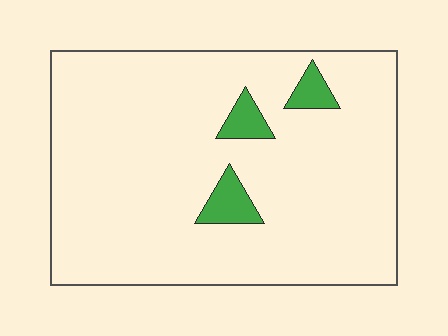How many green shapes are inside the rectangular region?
3.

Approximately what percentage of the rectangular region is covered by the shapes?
Approximately 5%.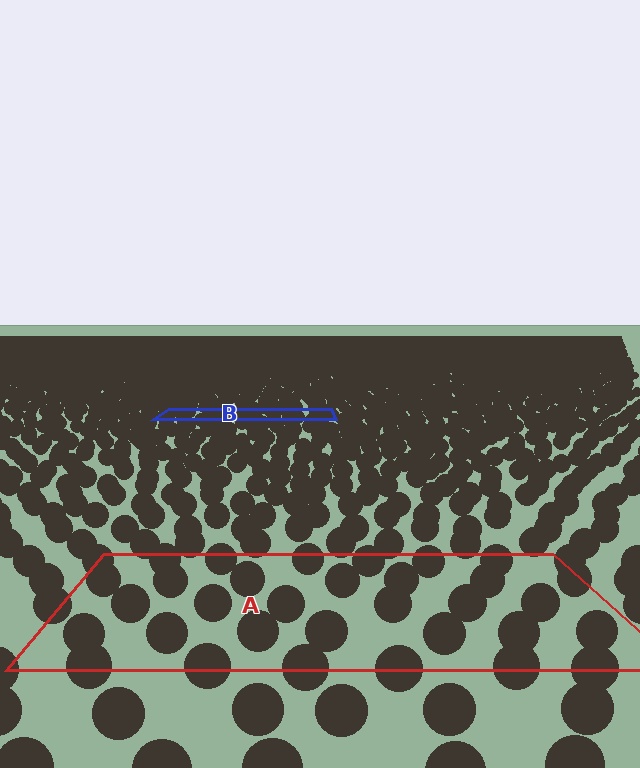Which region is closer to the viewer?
Region A is closer. The texture elements there are larger and more spread out.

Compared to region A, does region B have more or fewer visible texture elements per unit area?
Region B has more texture elements per unit area — they are packed more densely because it is farther away.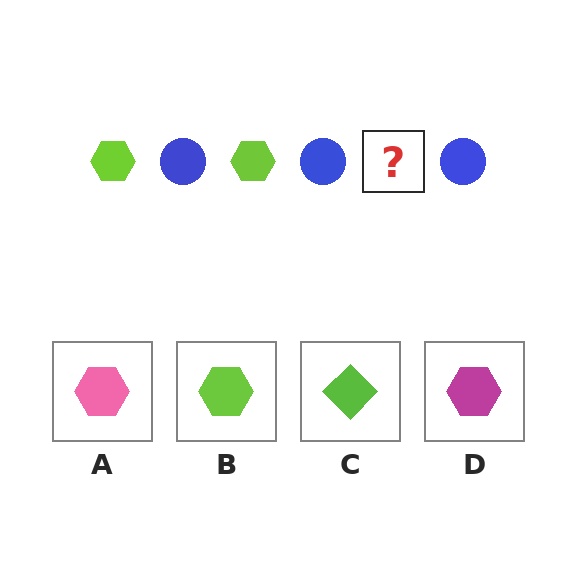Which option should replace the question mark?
Option B.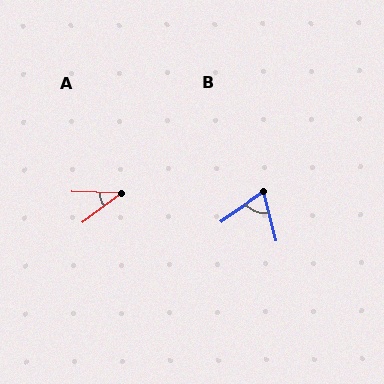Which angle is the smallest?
A, at approximately 39 degrees.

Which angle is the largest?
B, at approximately 70 degrees.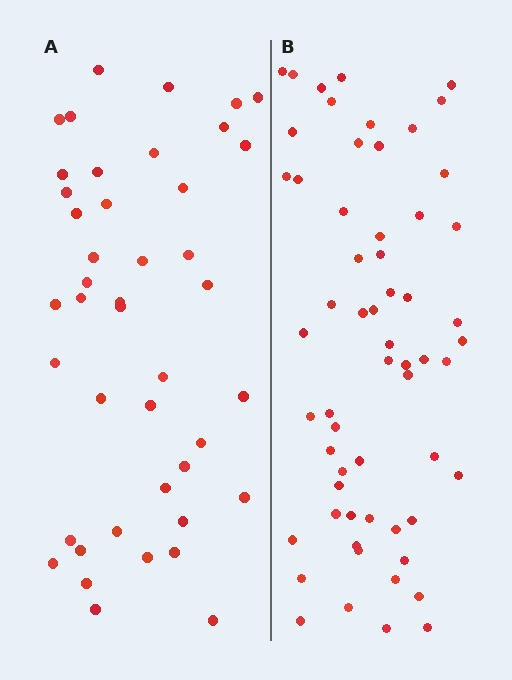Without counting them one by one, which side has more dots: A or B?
Region B (the right region) has more dots.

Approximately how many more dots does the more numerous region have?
Region B has approximately 15 more dots than region A.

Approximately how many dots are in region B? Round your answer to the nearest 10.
About 60 dots.